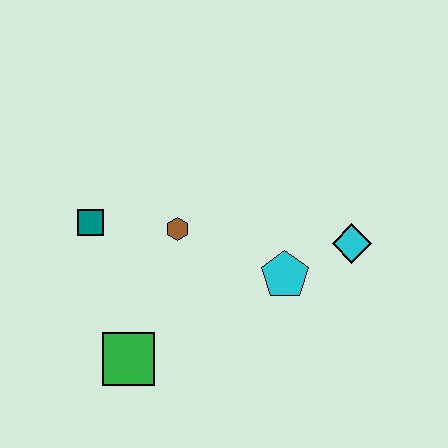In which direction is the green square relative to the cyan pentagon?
The green square is to the left of the cyan pentagon.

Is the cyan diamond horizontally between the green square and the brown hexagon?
No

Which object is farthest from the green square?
The cyan diamond is farthest from the green square.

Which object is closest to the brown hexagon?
The teal square is closest to the brown hexagon.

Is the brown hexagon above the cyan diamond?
Yes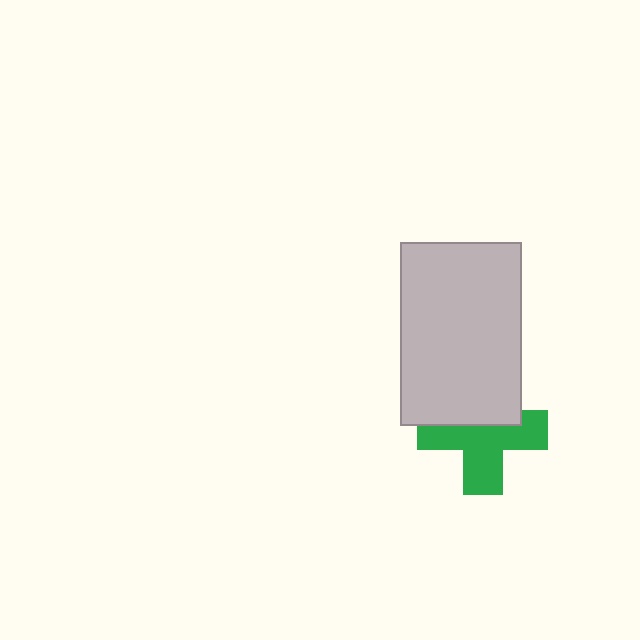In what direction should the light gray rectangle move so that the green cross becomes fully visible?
The light gray rectangle should move up. That is the shortest direction to clear the overlap and leave the green cross fully visible.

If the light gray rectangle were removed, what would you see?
You would see the complete green cross.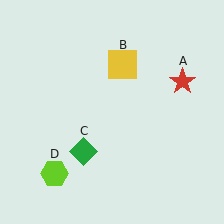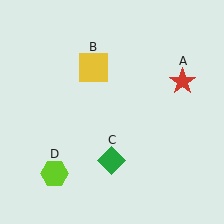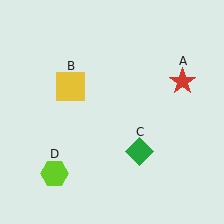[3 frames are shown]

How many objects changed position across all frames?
2 objects changed position: yellow square (object B), green diamond (object C).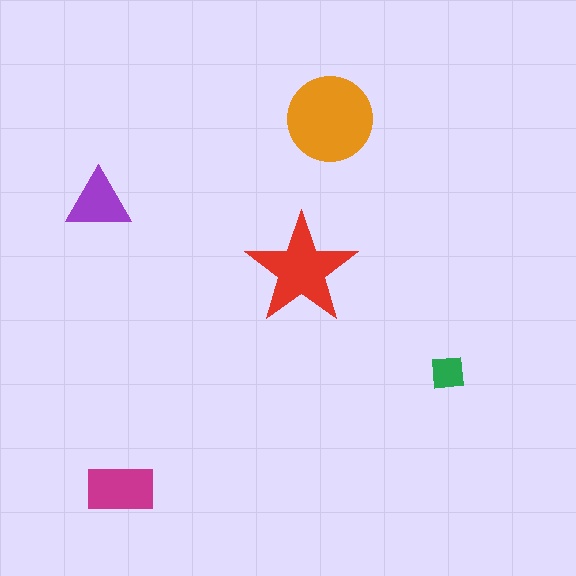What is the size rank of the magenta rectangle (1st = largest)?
3rd.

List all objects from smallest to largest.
The green square, the purple triangle, the magenta rectangle, the red star, the orange circle.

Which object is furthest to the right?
The green square is rightmost.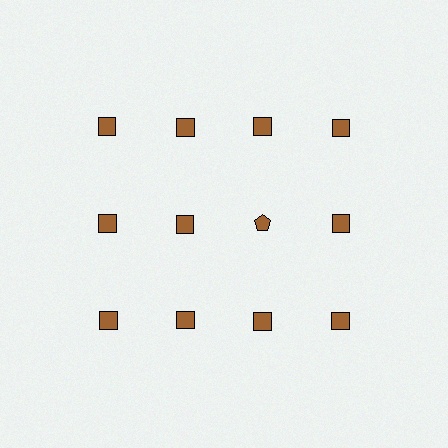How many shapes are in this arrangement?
There are 12 shapes arranged in a grid pattern.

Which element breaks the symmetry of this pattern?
The brown pentagon in the second row, center column breaks the symmetry. All other shapes are brown squares.